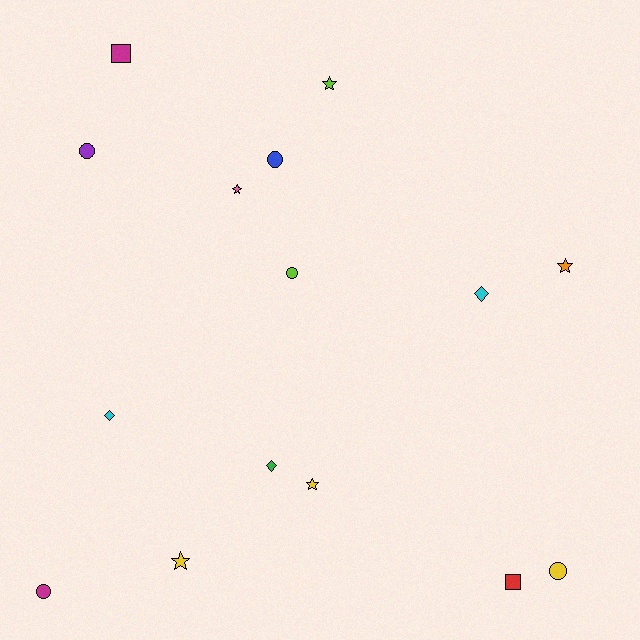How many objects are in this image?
There are 15 objects.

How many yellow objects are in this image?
There are 3 yellow objects.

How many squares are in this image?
There are 2 squares.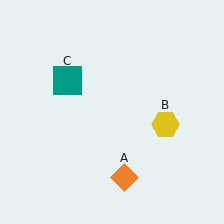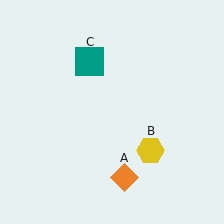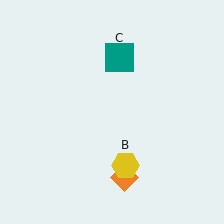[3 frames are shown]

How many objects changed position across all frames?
2 objects changed position: yellow hexagon (object B), teal square (object C).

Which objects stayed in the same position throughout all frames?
Orange diamond (object A) remained stationary.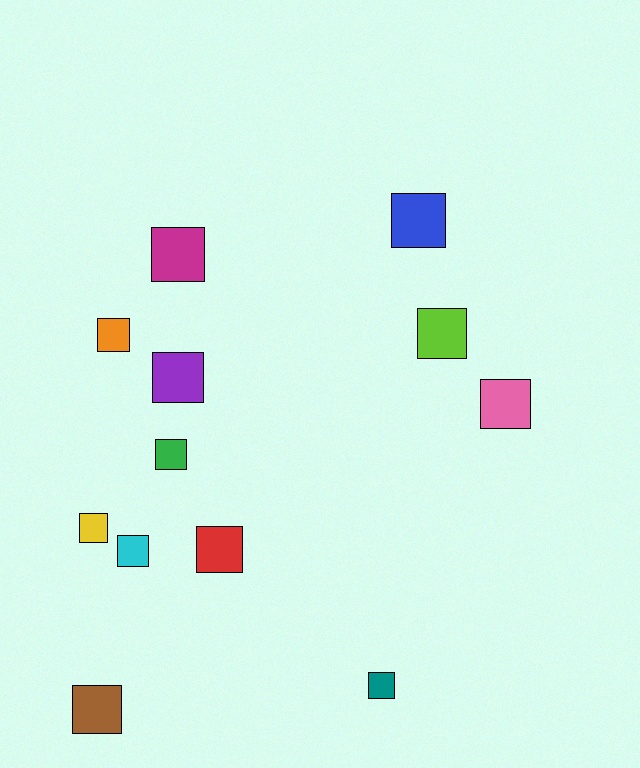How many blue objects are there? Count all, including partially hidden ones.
There is 1 blue object.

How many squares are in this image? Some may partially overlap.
There are 12 squares.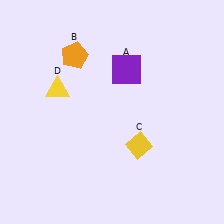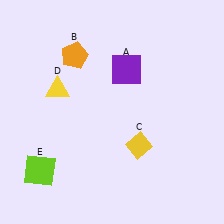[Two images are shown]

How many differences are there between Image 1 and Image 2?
There is 1 difference between the two images.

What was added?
A lime square (E) was added in Image 2.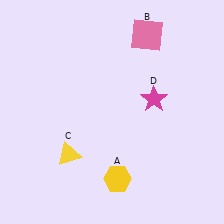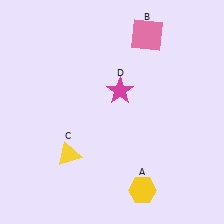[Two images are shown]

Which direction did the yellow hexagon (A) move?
The yellow hexagon (A) moved right.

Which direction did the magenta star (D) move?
The magenta star (D) moved left.